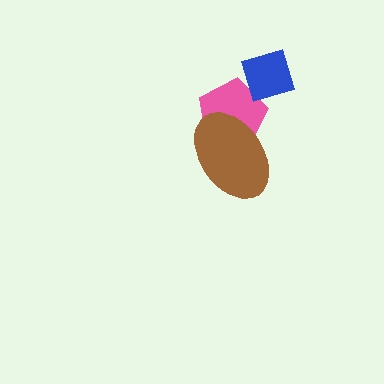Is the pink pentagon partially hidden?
Yes, it is partially covered by another shape.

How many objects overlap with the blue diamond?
1 object overlaps with the blue diamond.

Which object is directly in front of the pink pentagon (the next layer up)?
The blue diamond is directly in front of the pink pentagon.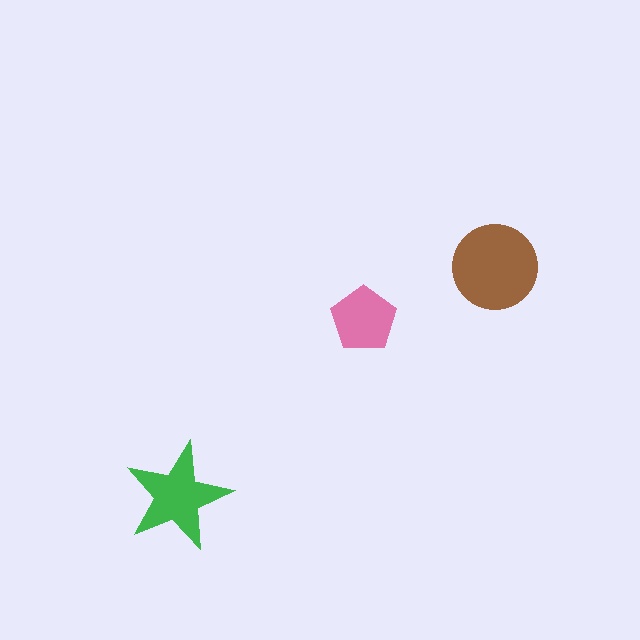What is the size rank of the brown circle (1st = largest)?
1st.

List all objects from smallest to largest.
The pink pentagon, the green star, the brown circle.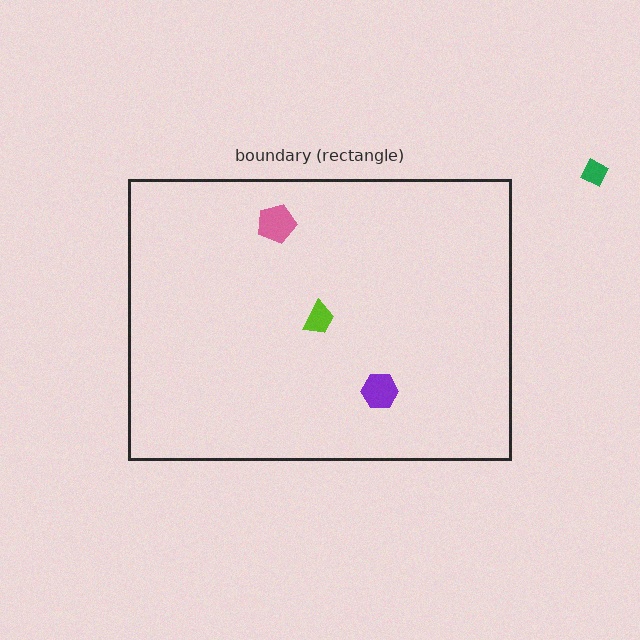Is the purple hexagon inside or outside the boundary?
Inside.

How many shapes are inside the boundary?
3 inside, 1 outside.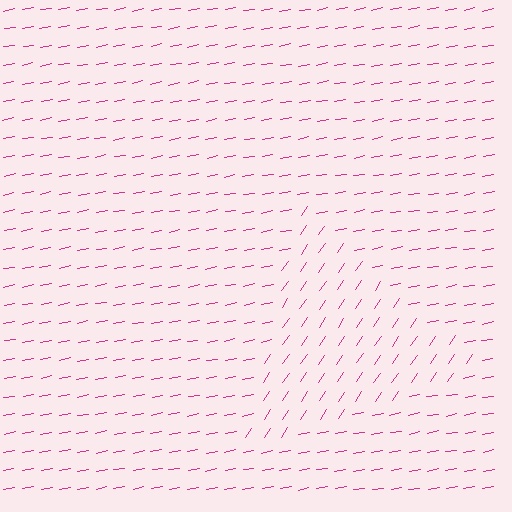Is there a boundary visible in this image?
Yes, there is a texture boundary formed by a change in line orientation.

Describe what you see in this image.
The image is filled with small magenta line segments. A triangle region in the image has lines oriented differently from the surrounding lines, creating a visible texture boundary.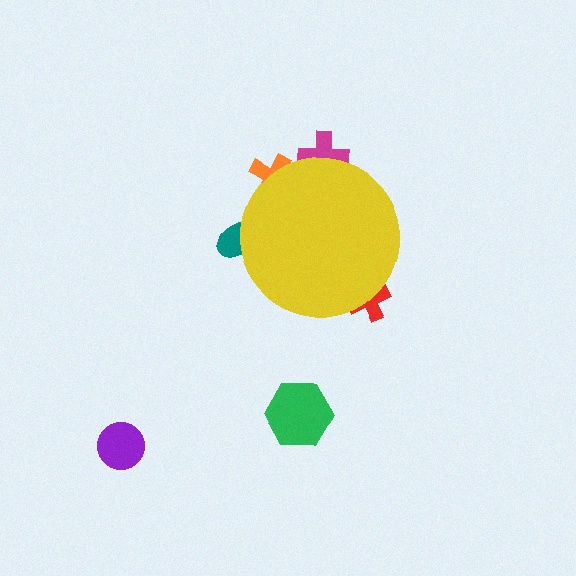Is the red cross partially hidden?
Yes, the red cross is partially hidden behind the yellow circle.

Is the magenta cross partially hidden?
Yes, the magenta cross is partially hidden behind the yellow circle.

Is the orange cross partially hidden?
Yes, the orange cross is partially hidden behind the yellow circle.